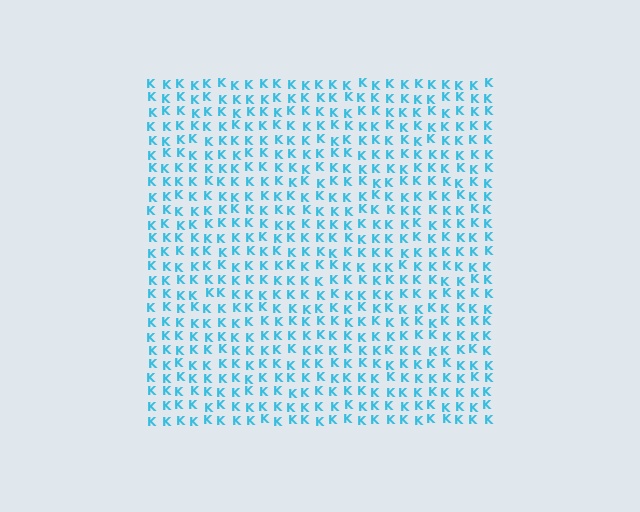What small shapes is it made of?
It is made of small letter K's.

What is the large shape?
The large shape is a square.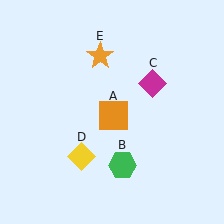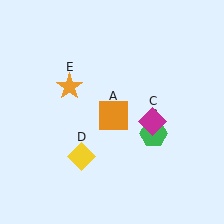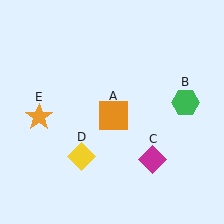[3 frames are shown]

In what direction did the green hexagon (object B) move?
The green hexagon (object B) moved up and to the right.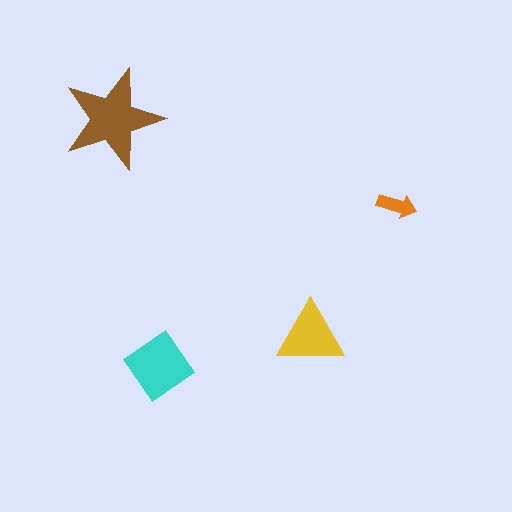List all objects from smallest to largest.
The orange arrow, the yellow triangle, the cyan diamond, the brown star.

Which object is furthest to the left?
The brown star is leftmost.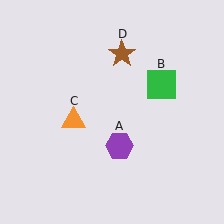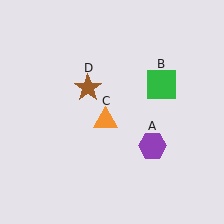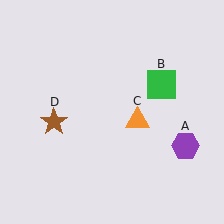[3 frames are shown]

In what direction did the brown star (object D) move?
The brown star (object D) moved down and to the left.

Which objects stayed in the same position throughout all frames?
Green square (object B) remained stationary.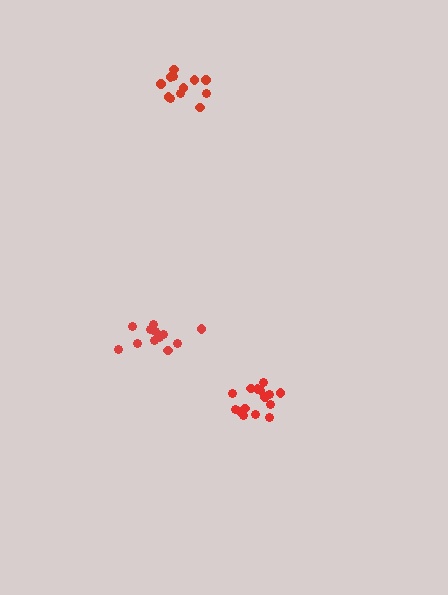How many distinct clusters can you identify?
There are 3 distinct clusters.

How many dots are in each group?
Group 1: 12 dots, Group 2: 12 dots, Group 3: 15 dots (39 total).